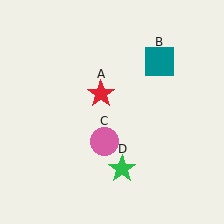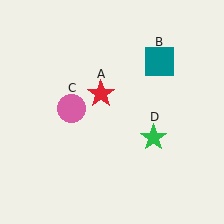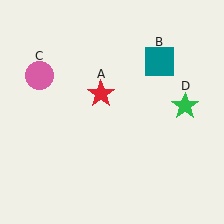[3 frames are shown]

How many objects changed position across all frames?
2 objects changed position: pink circle (object C), green star (object D).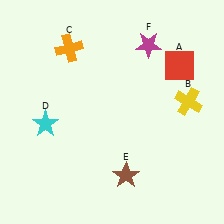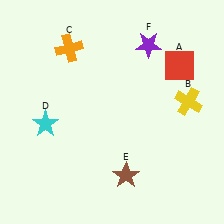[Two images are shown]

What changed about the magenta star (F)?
In Image 1, F is magenta. In Image 2, it changed to purple.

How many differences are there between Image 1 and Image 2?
There is 1 difference between the two images.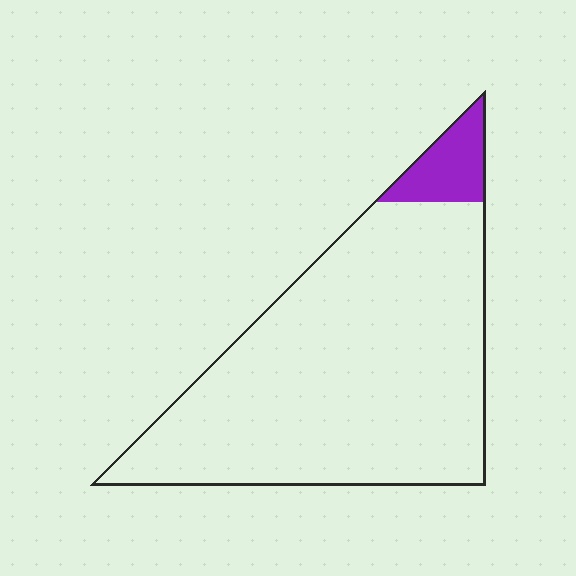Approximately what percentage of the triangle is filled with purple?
Approximately 10%.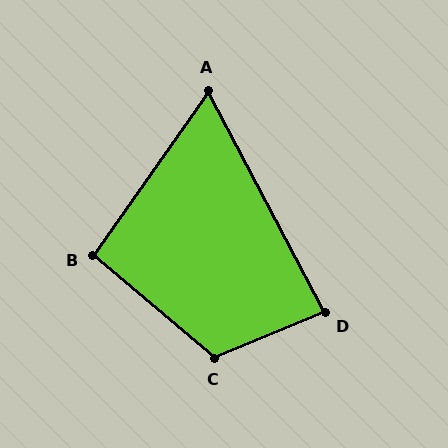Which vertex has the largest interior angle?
C, at approximately 117 degrees.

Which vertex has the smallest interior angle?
A, at approximately 63 degrees.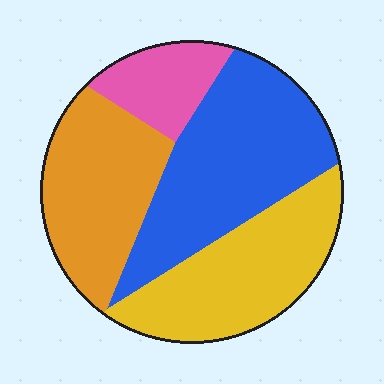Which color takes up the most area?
Blue, at roughly 35%.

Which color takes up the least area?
Pink, at roughly 10%.